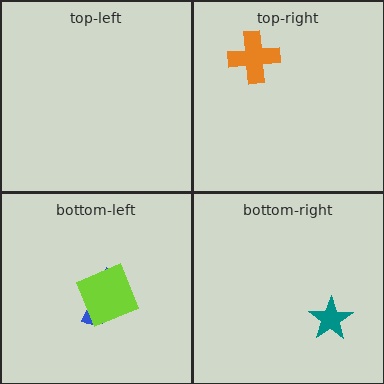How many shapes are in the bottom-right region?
1.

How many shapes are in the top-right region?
1.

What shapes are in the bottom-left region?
The blue semicircle, the lime square.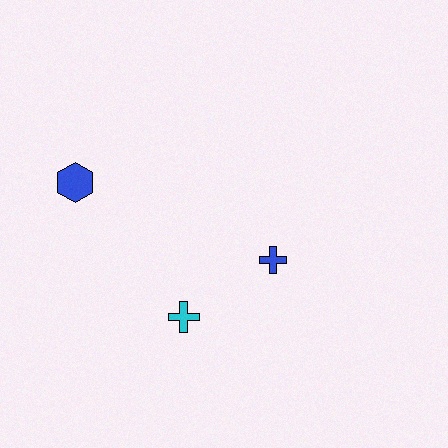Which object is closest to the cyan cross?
The blue cross is closest to the cyan cross.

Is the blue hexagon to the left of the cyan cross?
Yes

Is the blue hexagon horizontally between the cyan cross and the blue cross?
No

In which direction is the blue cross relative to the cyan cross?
The blue cross is to the right of the cyan cross.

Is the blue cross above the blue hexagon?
No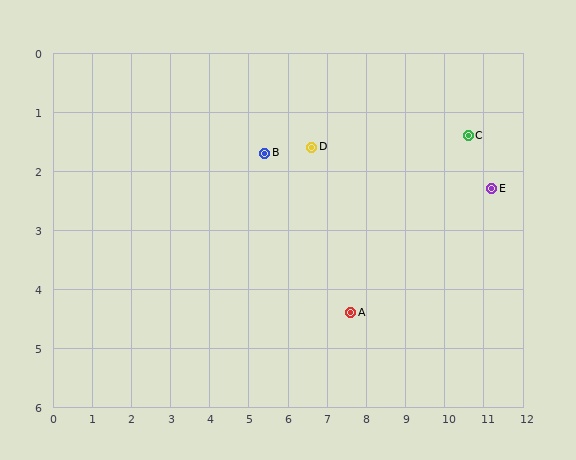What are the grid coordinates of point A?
Point A is at approximately (7.6, 4.4).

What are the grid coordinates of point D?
Point D is at approximately (6.6, 1.6).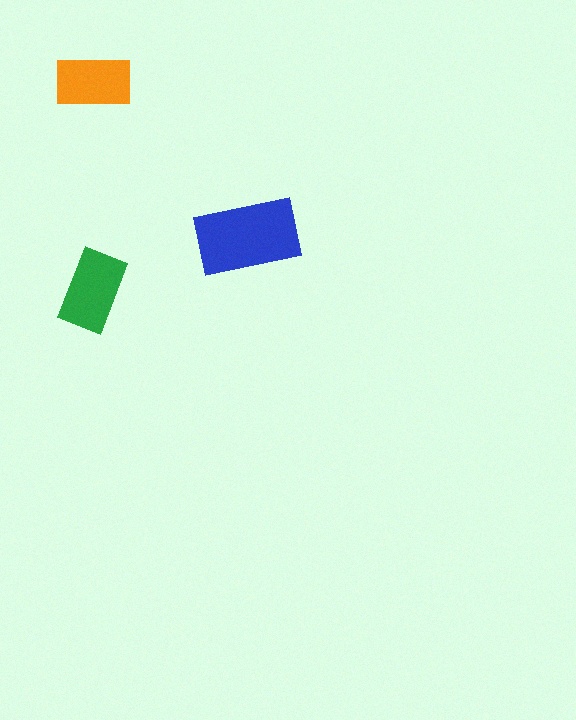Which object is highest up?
The orange rectangle is topmost.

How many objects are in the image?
There are 3 objects in the image.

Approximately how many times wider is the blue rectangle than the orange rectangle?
About 1.5 times wider.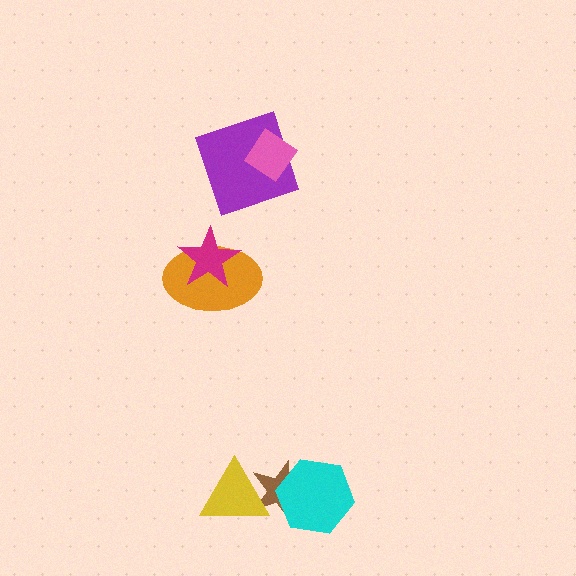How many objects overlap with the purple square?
1 object overlaps with the purple square.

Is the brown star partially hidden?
Yes, it is partially covered by another shape.